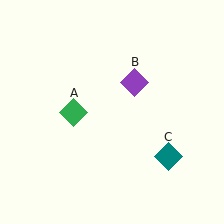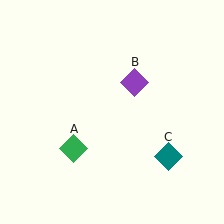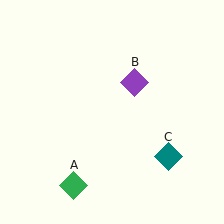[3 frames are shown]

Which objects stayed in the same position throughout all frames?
Purple diamond (object B) and teal diamond (object C) remained stationary.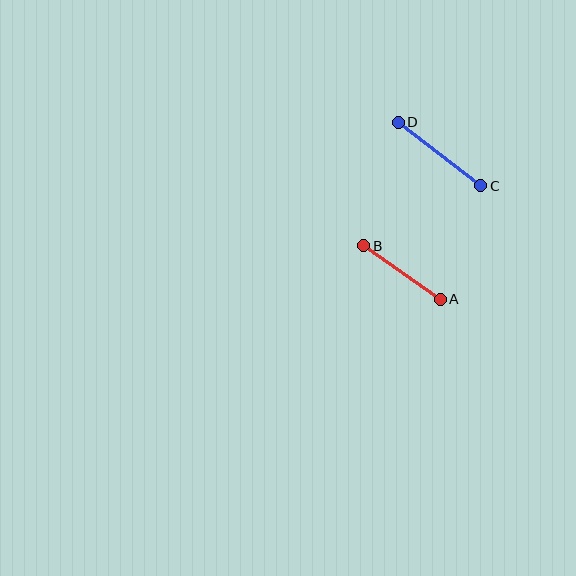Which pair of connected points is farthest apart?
Points C and D are farthest apart.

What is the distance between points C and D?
The distance is approximately 104 pixels.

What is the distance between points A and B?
The distance is approximately 93 pixels.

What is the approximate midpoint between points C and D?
The midpoint is at approximately (439, 154) pixels.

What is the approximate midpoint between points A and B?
The midpoint is at approximately (402, 273) pixels.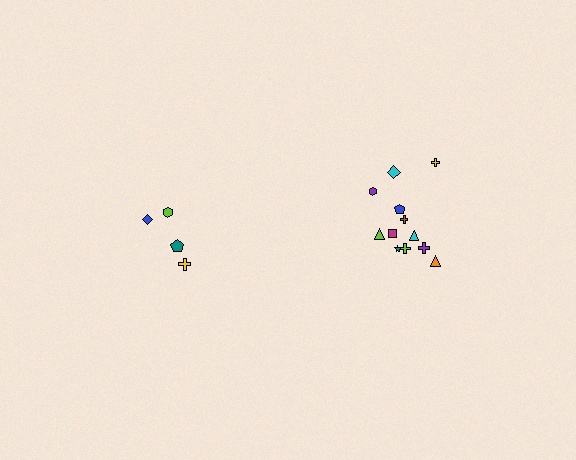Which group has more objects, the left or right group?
The right group.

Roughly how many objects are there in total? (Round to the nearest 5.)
Roughly 15 objects in total.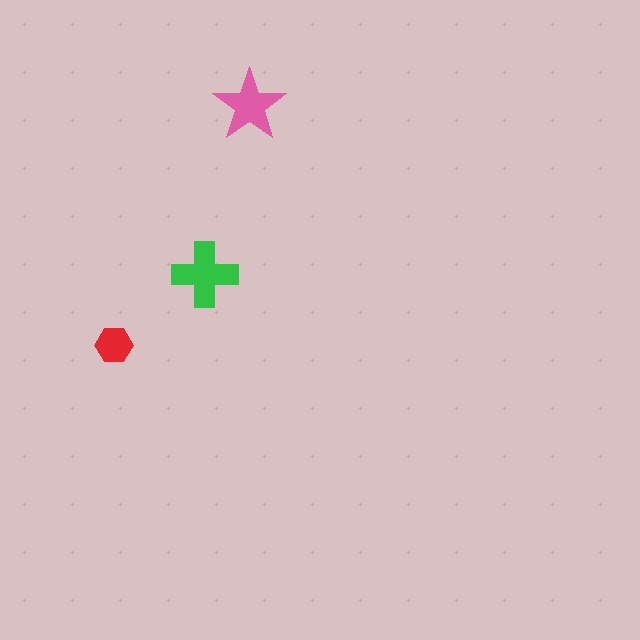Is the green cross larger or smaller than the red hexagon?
Larger.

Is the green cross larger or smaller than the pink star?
Larger.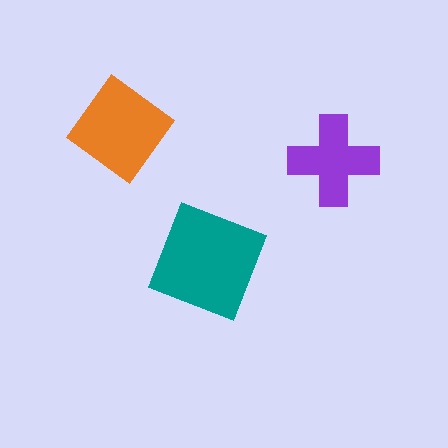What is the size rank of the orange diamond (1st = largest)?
2nd.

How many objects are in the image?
There are 3 objects in the image.